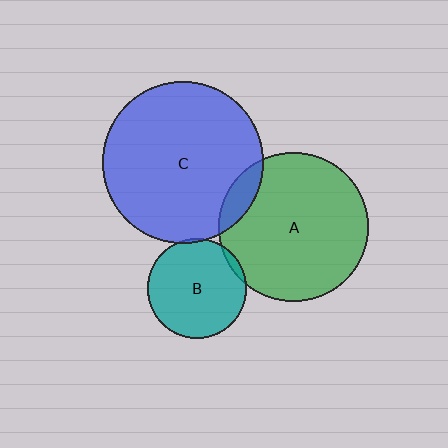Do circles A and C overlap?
Yes.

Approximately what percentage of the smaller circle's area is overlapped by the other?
Approximately 10%.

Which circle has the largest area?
Circle C (blue).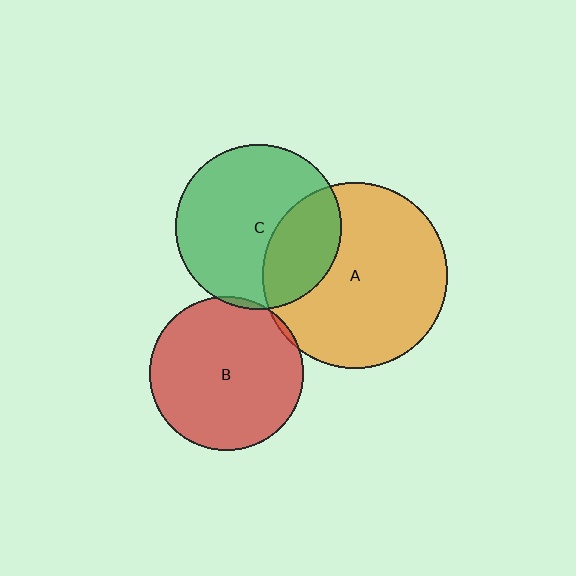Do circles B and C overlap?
Yes.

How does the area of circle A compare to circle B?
Approximately 1.5 times.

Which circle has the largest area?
Circle A (orange).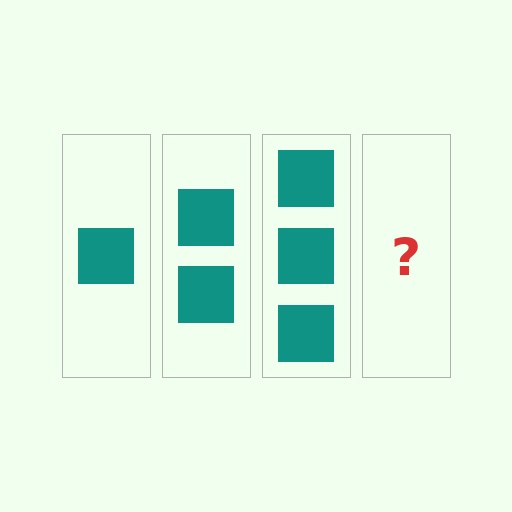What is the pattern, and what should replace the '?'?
The pattern is that each step adds one more square. The '?' should be 4 squares.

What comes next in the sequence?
The next element should be 4 squares.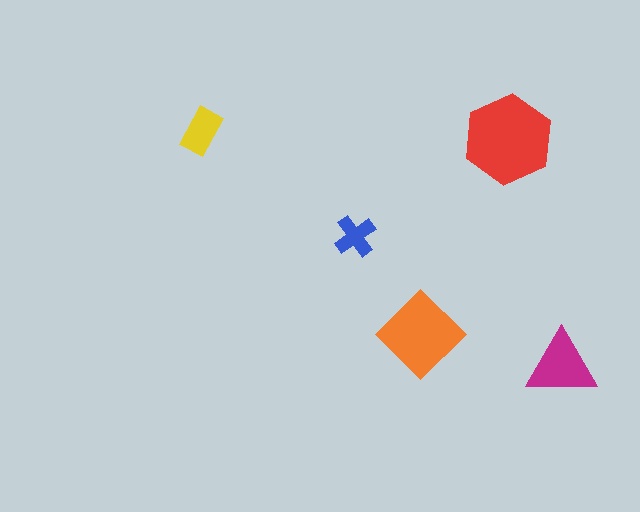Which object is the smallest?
The blue cross.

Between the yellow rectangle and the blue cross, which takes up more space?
The yellow rectangle.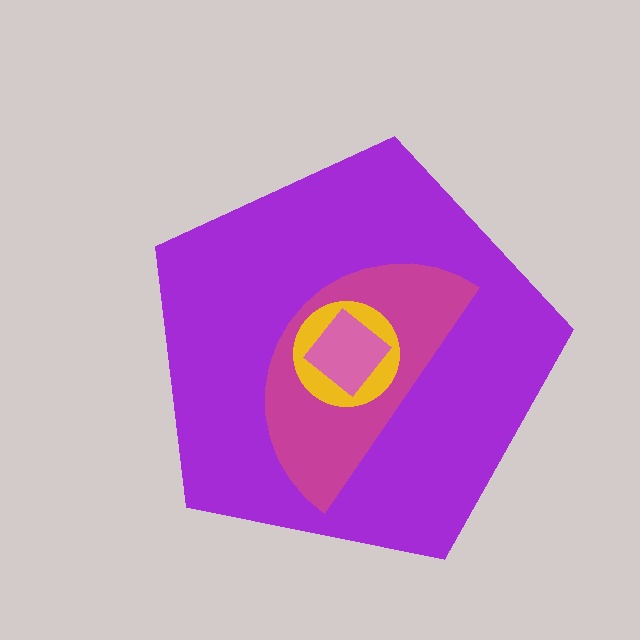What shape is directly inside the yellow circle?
The pink diamond.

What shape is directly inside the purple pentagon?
The magenta semicircle.